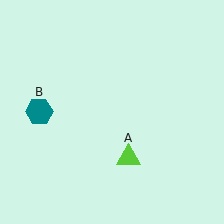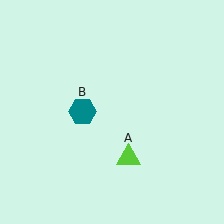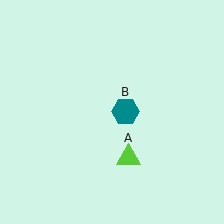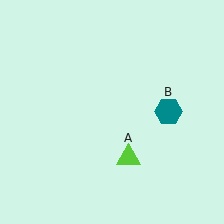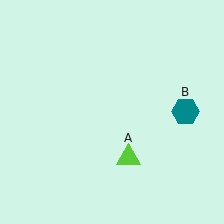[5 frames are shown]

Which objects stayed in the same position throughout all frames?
Lime triangle (object A) remained stationary.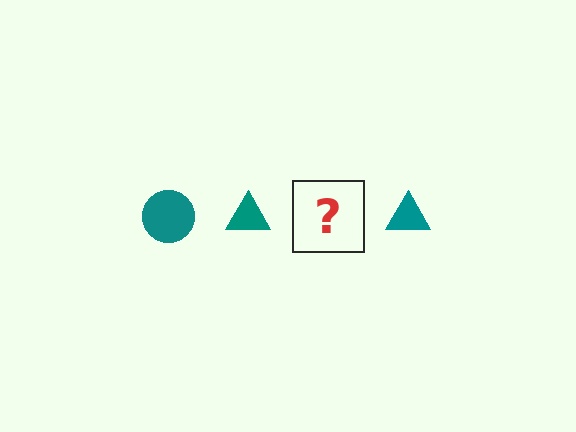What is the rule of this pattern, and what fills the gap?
The rule is that the pattern cycles through circle, triangle shapes in teal. The gap should be filled with a teal circle.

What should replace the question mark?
The question mark should be replaced with a teal circle.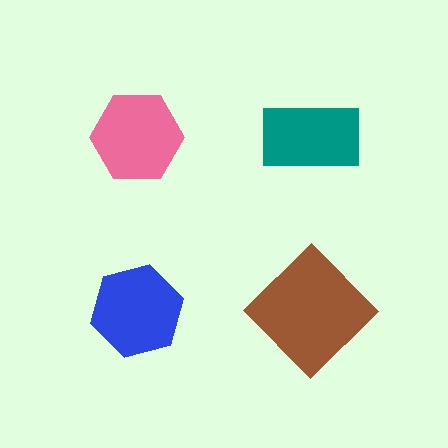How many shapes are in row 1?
2 shapes.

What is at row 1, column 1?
A pink hexagon.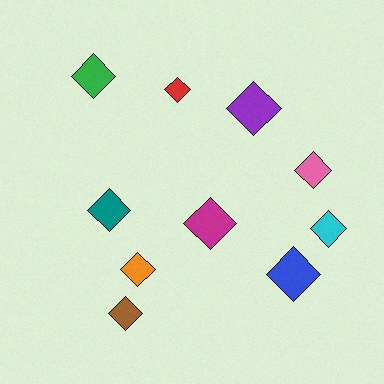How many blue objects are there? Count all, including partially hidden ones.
There is 1 blue object.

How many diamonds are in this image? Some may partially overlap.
There are 10 diamonds.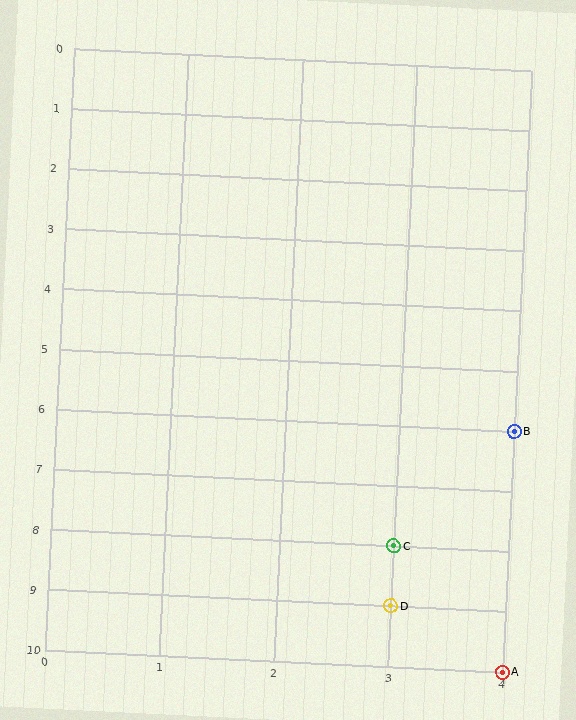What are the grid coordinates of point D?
Point D is at grid coordinates (3, 9).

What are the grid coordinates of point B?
Point B is at grid coordinates (4, 6).